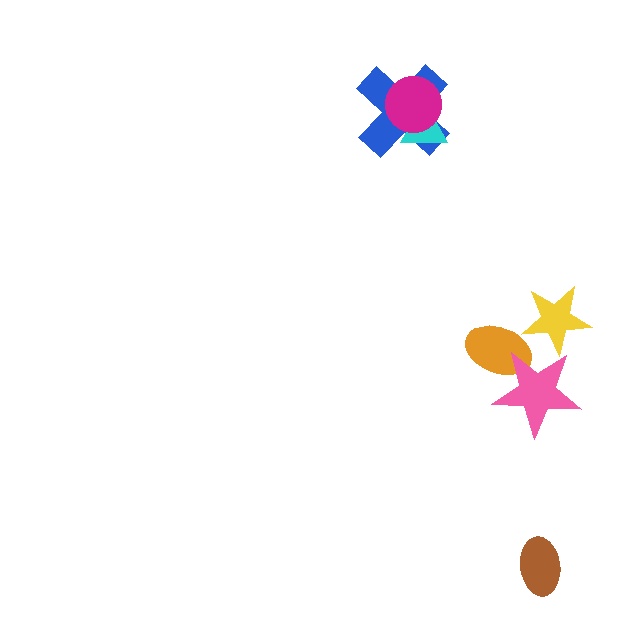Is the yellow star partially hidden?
Yes, it is partially covered by another shape.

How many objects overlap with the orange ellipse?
1 object overlaps with the orange ellipse.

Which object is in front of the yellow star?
The pink star is in front of the yellow star.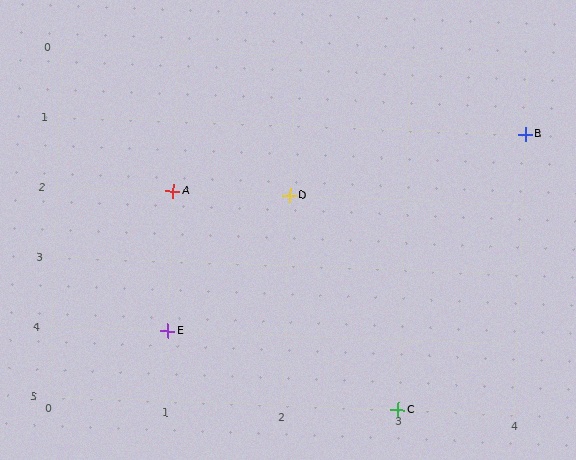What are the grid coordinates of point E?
Point E is at grid coordinates (1, 4).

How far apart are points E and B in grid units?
Points E and B are 3 columns and 3 rows apart (about 4.2 grid units diagonally).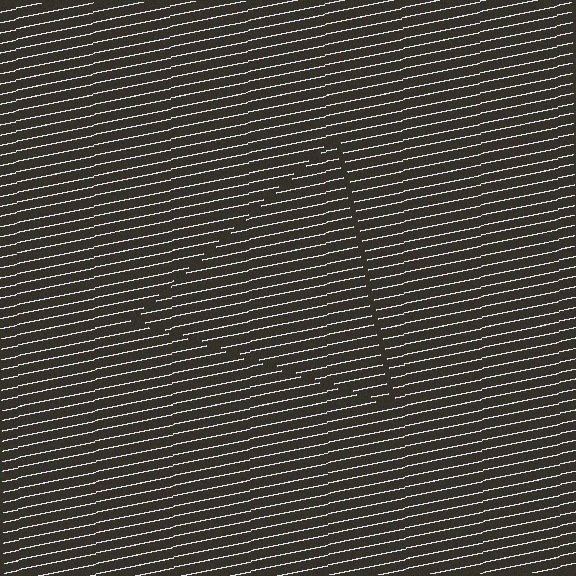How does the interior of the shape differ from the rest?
The interior of the shape contains the same grating, shifted by half a period — the contour is defined by the phase discontinuity where line-ends from the inner and outer gratings abut.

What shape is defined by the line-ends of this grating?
An illusory triangle. The interior of the shape contains the same grating, shifted by half a period — the contour is defined by the phase discontinuity where line-ends from the inner and outer gratings abut.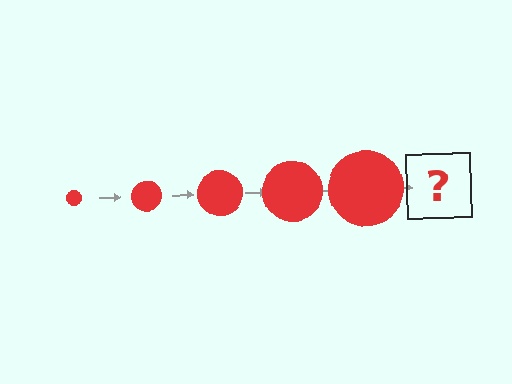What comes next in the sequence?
The next element should be a red circle, larger than the previous one.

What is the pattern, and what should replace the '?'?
The pattern is that the circle gets progressively larger each step. The '?' should be a red circle, larger than the previous one.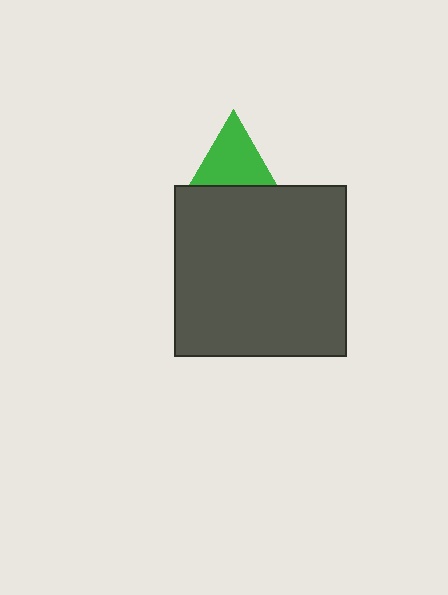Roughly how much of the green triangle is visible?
Most of it is visible (roughly 69%).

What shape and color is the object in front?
The object in front is a dark gray square.